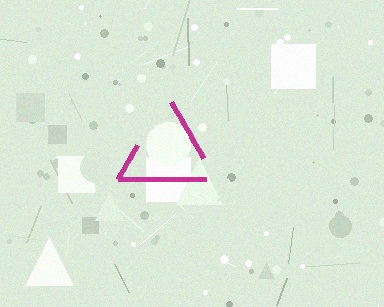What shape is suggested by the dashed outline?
The dashed outline suggests a triangle.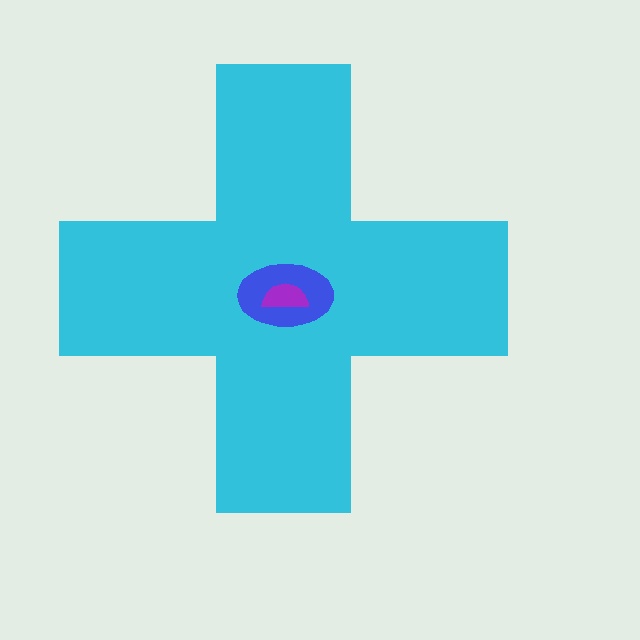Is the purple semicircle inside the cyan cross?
Yes.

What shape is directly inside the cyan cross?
The blue ellipse.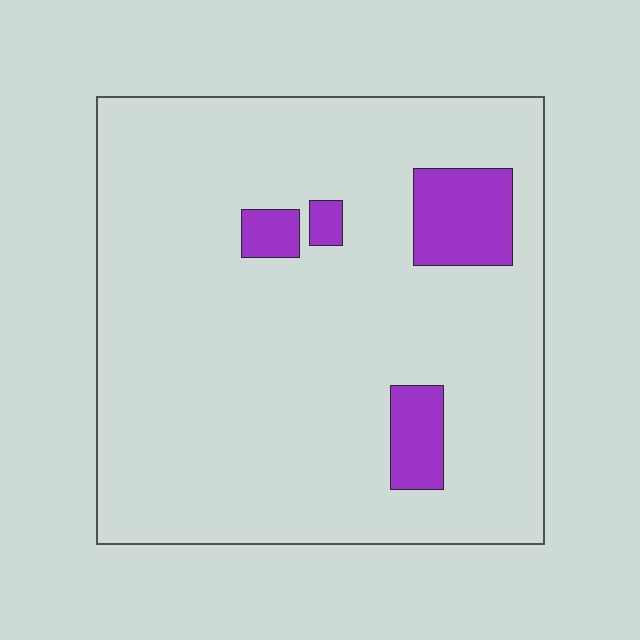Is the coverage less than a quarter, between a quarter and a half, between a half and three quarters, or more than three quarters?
Less than a quarter.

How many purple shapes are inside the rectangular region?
4.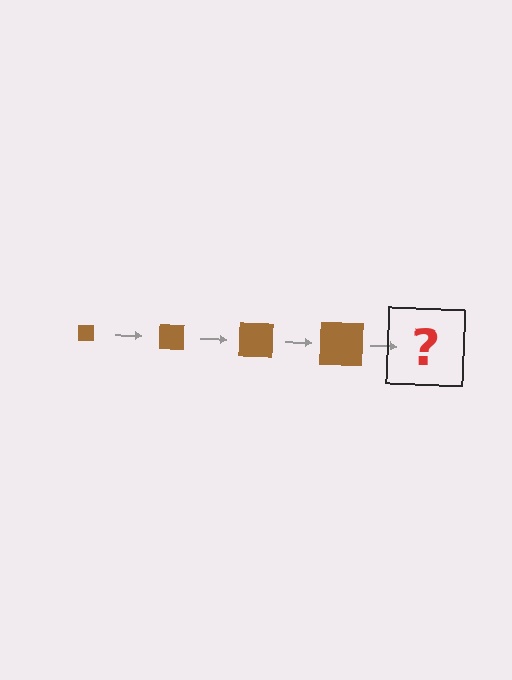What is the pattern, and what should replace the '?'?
The pattern is that the square gets progressively larger each step. The '?' should be a brown square, larger than the previous one.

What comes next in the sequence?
The next element should be a brown square, larger than the previous one.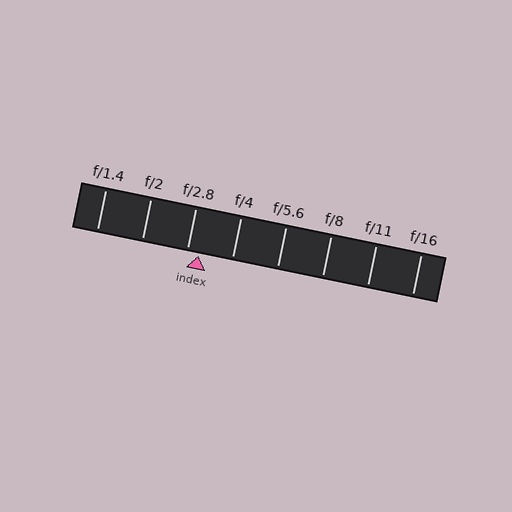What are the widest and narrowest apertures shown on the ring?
The widest aperture shown is f/1.4 and the narrowest is f/16.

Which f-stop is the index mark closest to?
The index mark is closest to f/2.8.